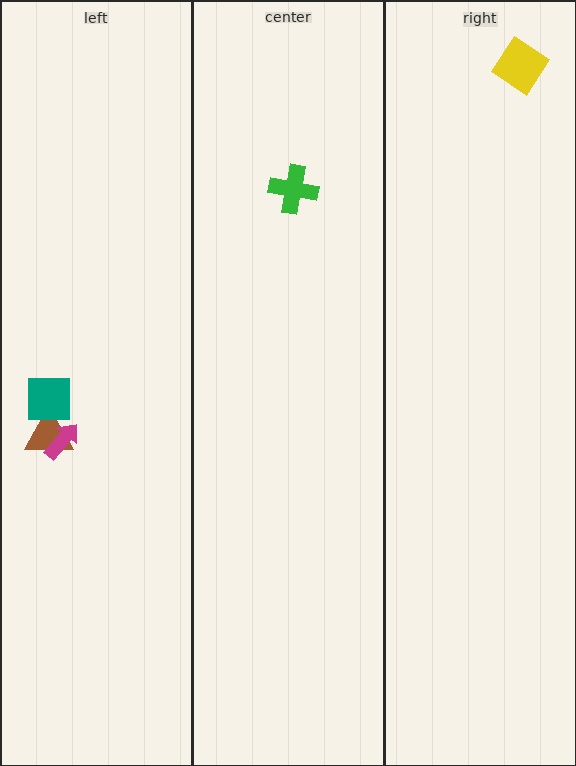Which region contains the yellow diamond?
The right region.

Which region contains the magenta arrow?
The left region.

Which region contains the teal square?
The left region.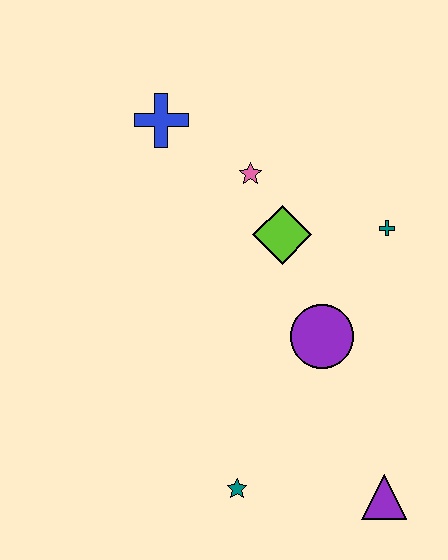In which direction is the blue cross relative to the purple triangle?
The blue cross is above the purple triangle.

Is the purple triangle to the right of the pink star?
Yes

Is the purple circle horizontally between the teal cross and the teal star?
Yes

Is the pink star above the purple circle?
Yes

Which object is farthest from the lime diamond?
The purple triangle is farthest from the lime diamond.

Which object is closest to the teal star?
The purple triangle is closest to the teal star.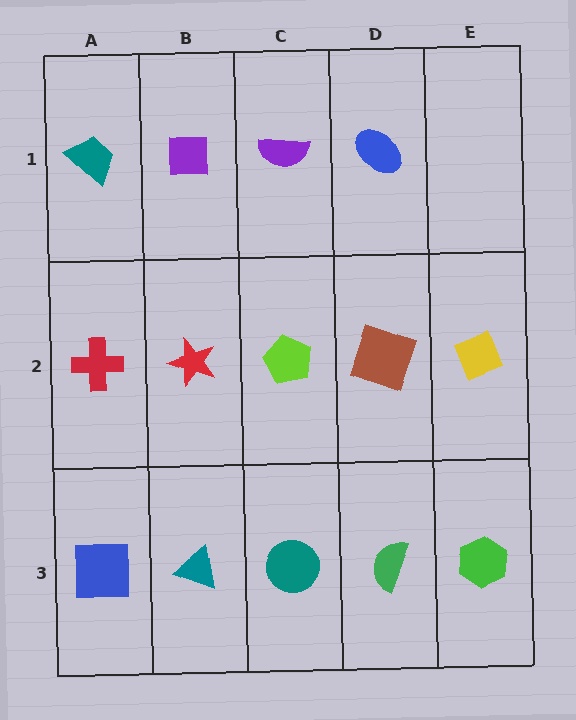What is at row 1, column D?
A blue ellipse.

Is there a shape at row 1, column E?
No, that cell is empty.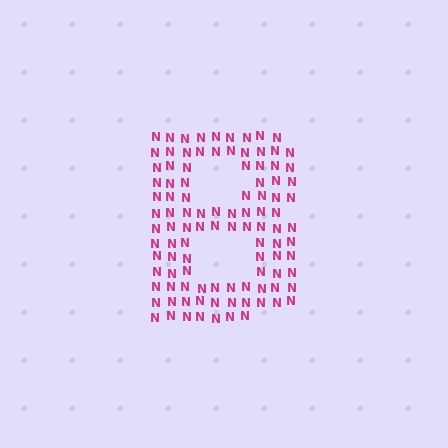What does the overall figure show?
The overall figure shows the letter B.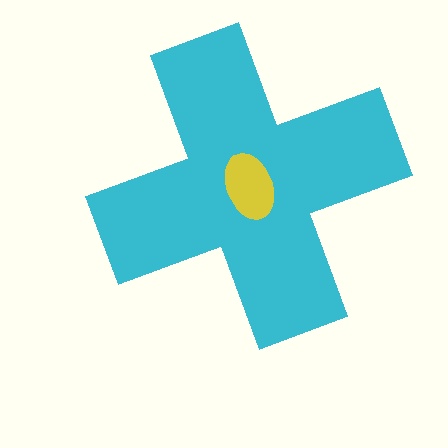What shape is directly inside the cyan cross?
The yellow ellipse.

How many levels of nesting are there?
2.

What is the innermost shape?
The yellow ellipse.